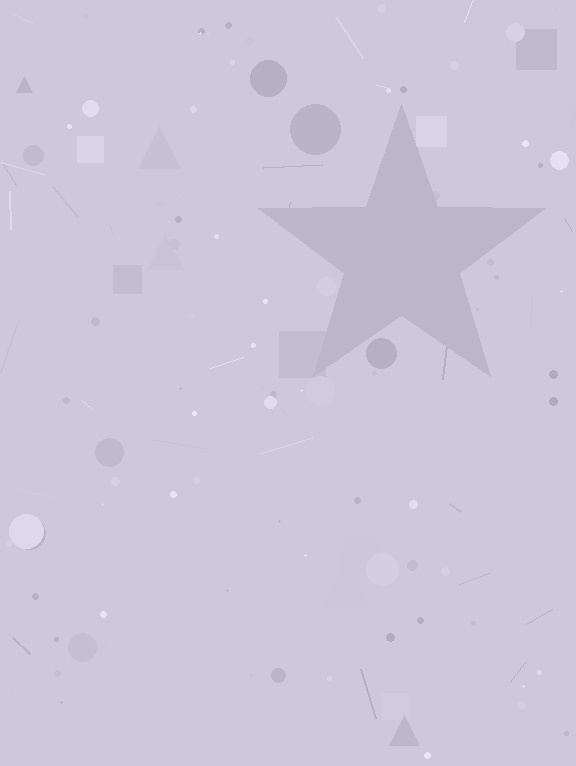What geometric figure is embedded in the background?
A star is embedded in the background.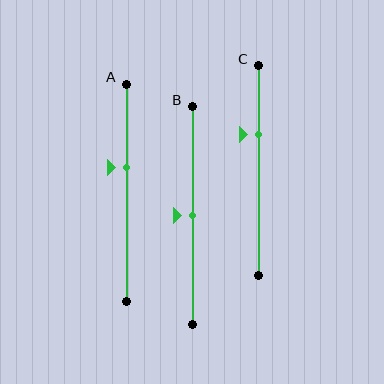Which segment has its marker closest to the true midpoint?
Segment B has its marker closest to the true midpoint.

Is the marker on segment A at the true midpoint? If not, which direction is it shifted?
No, the marker on segment A is shifted upward by about 11% of the segment length.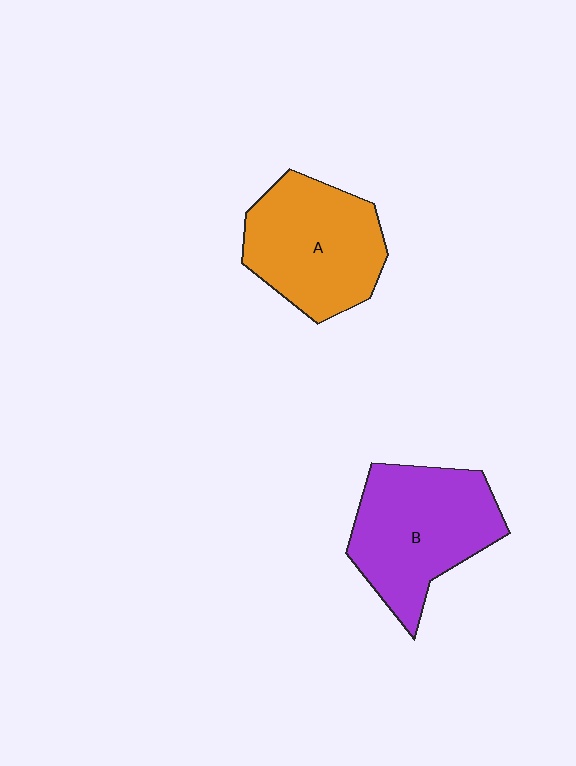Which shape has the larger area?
Shape B (purple).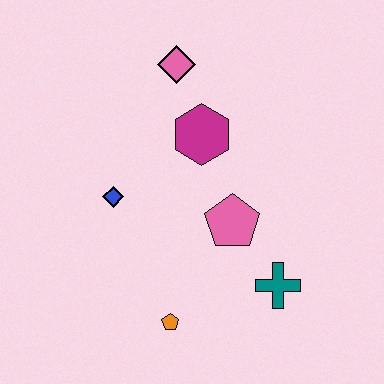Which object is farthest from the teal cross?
The pink diamond is farthest from the teal cross.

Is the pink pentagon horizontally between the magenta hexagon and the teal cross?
Yes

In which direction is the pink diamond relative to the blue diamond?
The pink diamond is above the blue diamond.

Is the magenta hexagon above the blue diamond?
Yes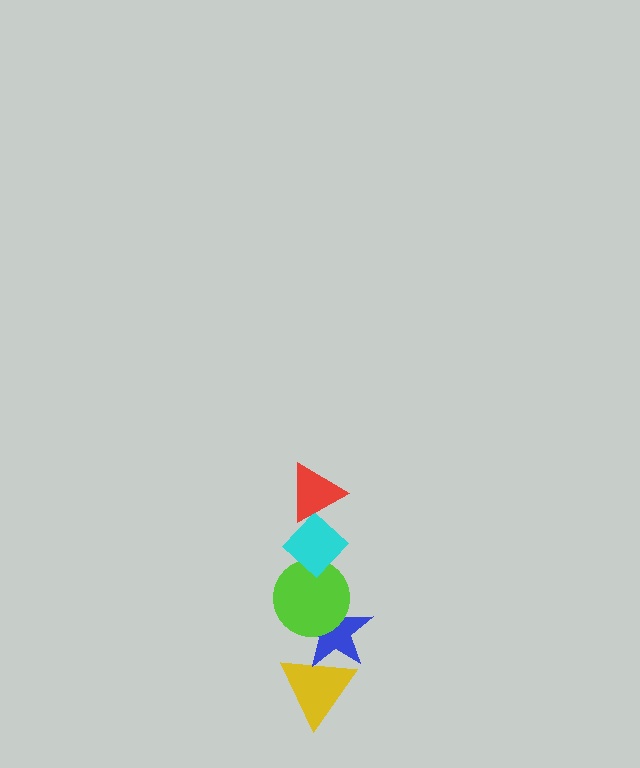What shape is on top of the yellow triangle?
The blue star is on top of the yellow triangle.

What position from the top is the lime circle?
The lime circle is 3rd from the top.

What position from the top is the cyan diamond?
The cyan diamond is 2nd from the top.